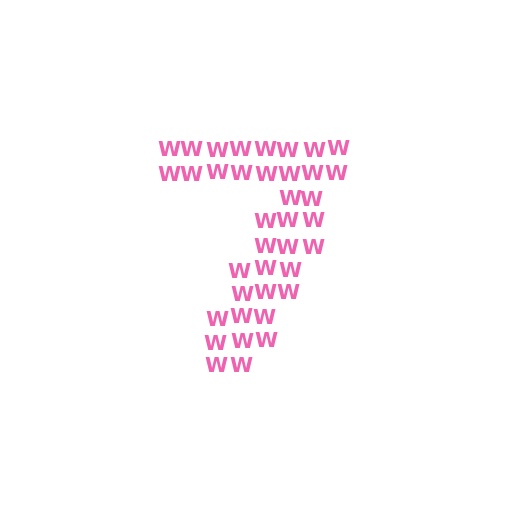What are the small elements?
The small elements are letter W's.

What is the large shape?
The large shape is the digit 7.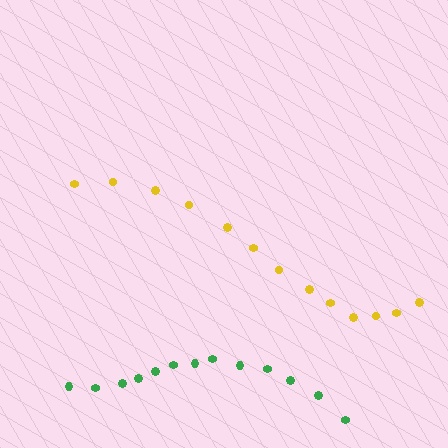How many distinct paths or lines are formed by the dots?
There are 2 distinct paths.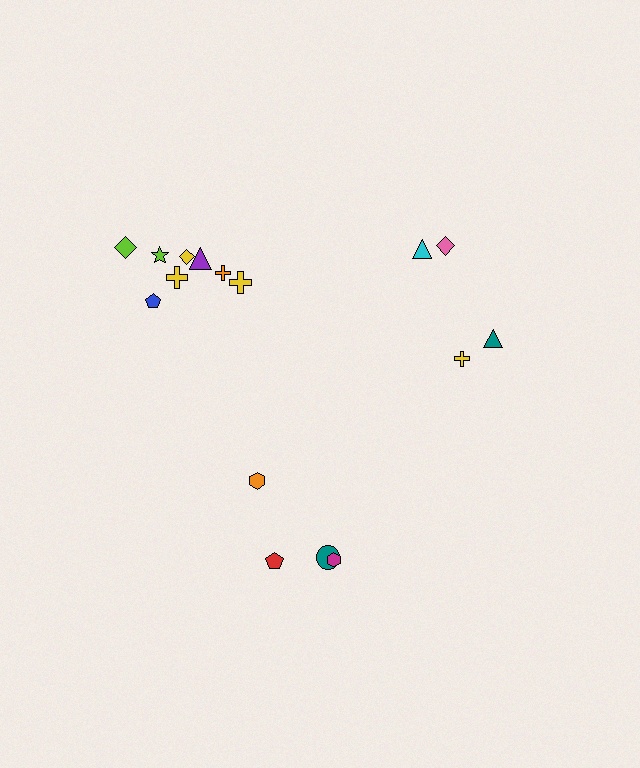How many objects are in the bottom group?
There are 4 objects.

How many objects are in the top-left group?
There are 8 objects.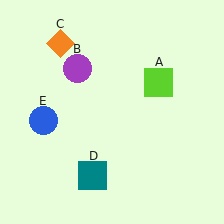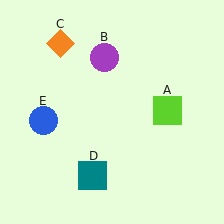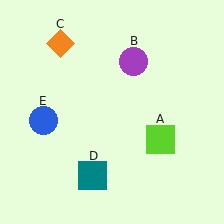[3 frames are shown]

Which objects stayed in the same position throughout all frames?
Orange diamond (object C) and teal square (object D) and blue circle (object E) remained stationary.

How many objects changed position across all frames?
2 objects changed position: lime square (object A), purple circle (object B).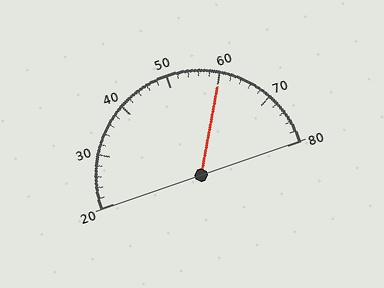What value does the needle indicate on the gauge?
The needle indicates approximately 60.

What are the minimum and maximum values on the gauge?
The gauge ranges from 20 to 80.